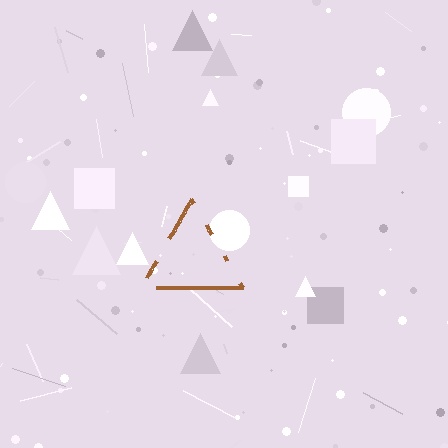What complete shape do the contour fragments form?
The contour fragments form a triangle.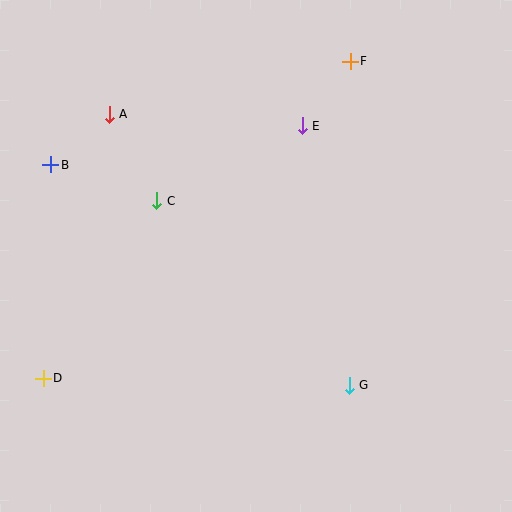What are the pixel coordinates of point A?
Point A is at (109, 114).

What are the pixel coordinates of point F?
Point F is at (350, 61).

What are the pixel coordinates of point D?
Point D is at (43, 378).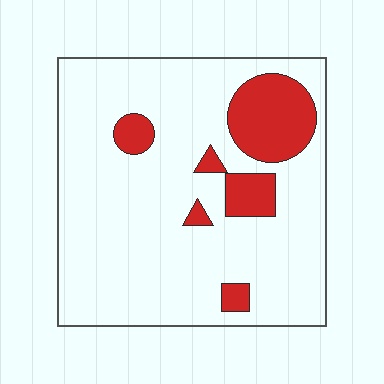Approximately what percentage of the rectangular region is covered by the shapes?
Approximately 15%.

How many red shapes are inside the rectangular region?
6.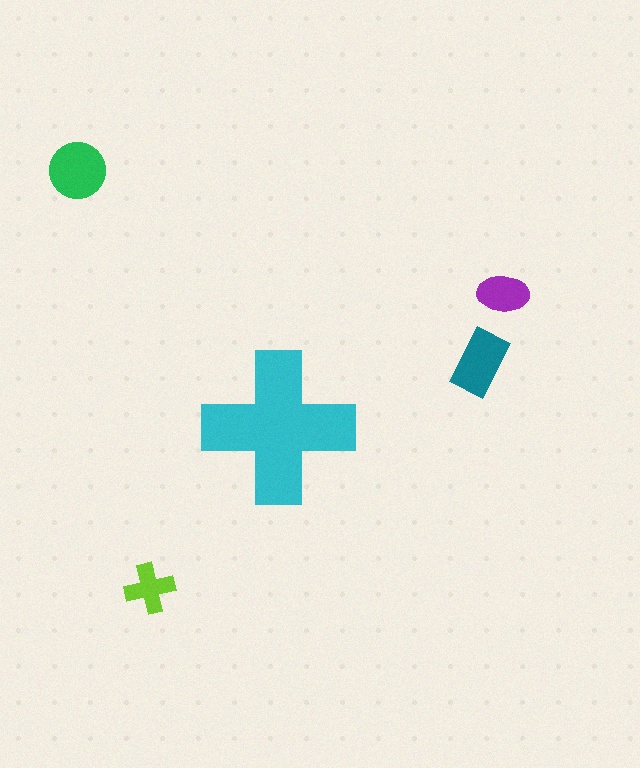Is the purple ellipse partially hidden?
No, the purple ellipse is fully visible.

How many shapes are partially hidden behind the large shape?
0 shapes are partially hidden.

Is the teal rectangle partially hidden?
No, the teal rectangle is fully visible.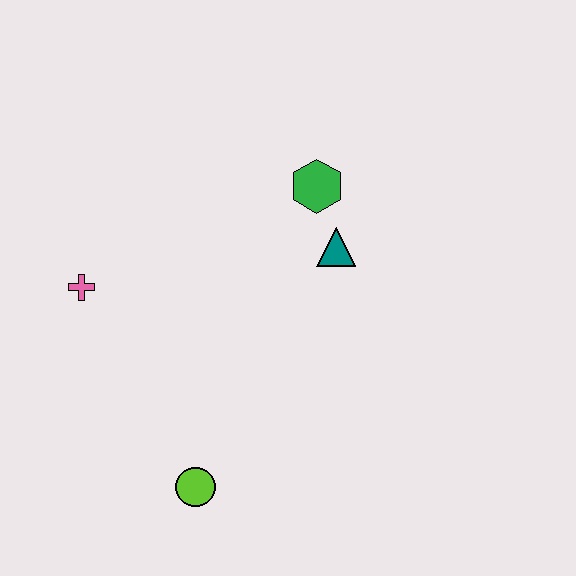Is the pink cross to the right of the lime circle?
No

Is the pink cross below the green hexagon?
Yes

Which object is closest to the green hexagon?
The teal triangle is closest to the green hexagon.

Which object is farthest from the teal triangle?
The lime circle is farthest from the teal triangle.